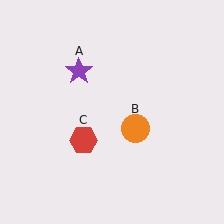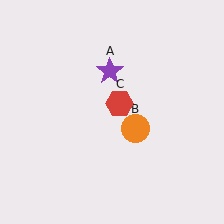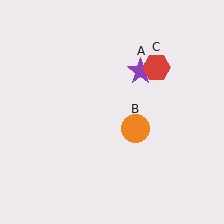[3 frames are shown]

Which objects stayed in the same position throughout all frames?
Orange circle (object B) remained stationary.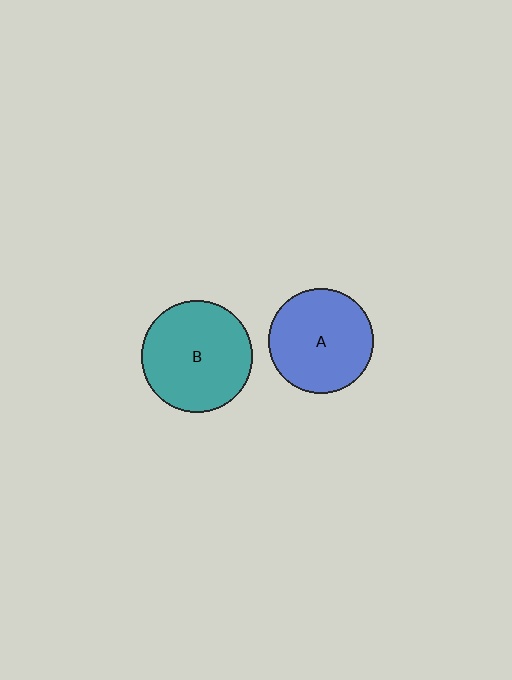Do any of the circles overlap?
No, none of the circles overlap.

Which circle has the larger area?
Circle B (teal).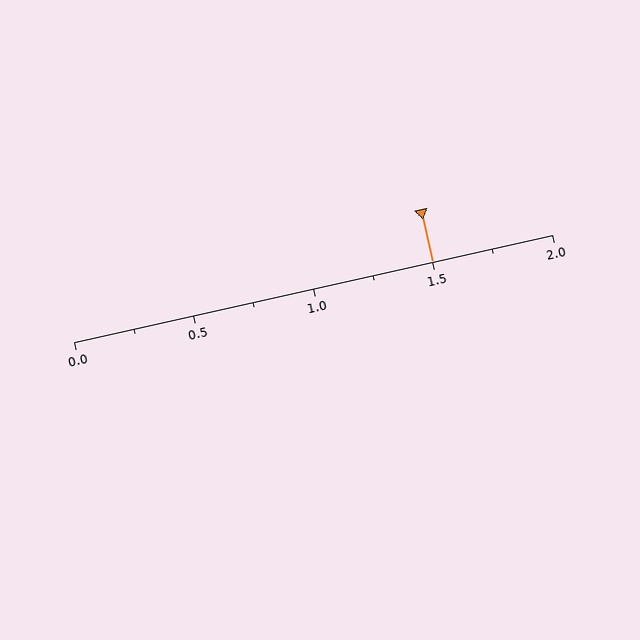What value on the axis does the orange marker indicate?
The marker indicates approximately 1.5.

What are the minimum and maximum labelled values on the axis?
The axis runs from 0.0 to 2.0.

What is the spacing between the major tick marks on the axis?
The major ticks are spaced 0.5 apart.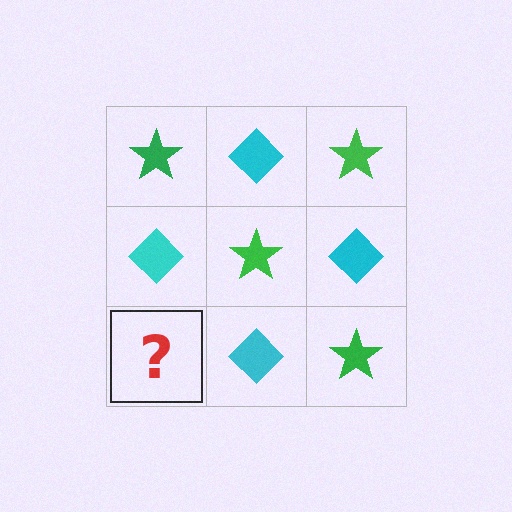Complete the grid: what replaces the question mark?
The question mark should be replaced with a green star.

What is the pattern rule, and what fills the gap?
The rule is that it alternates green star and cyan diamond in a checkerboard pattern. The gap should be filled with a green star.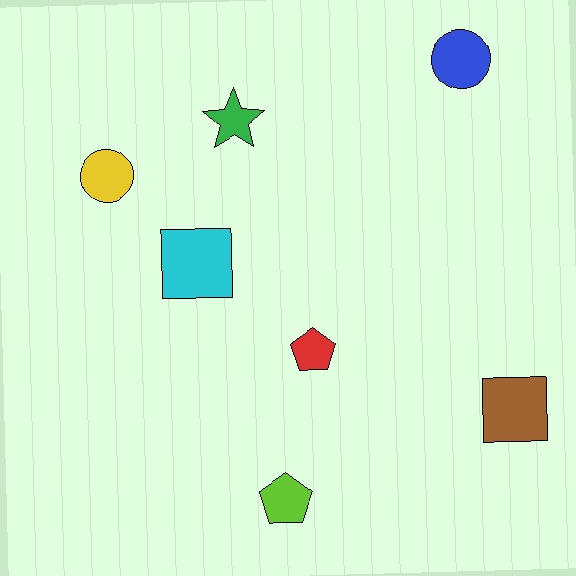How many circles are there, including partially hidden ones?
There are 2 circles.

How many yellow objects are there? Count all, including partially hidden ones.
There is 1 yellow object.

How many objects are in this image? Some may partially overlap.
There are 7 objects.